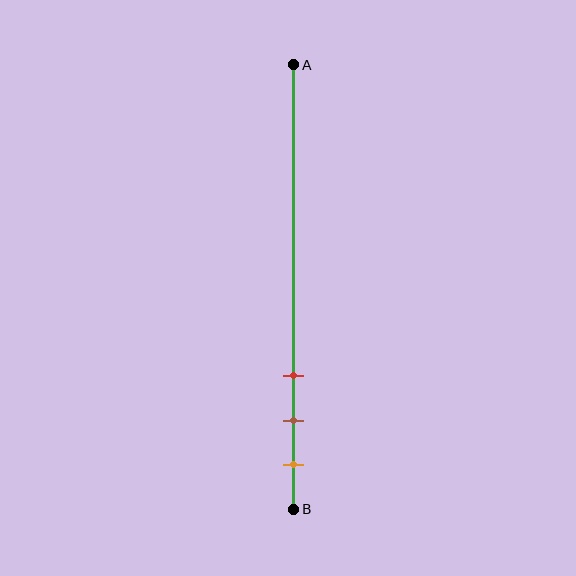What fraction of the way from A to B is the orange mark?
The orange mark is approximately 90% (0.9) of the way from A to B.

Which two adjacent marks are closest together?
The brown and orange marks are the closest adjacent pair.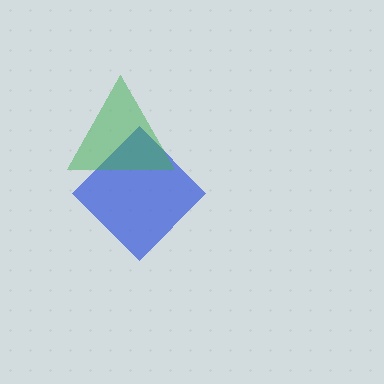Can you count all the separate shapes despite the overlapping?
Yes, there are 2 separate shapes.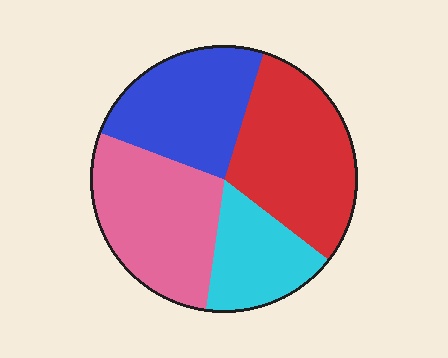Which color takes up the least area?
Cyan, at roughly 15%.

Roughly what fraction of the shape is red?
Red covers 31% of the shape.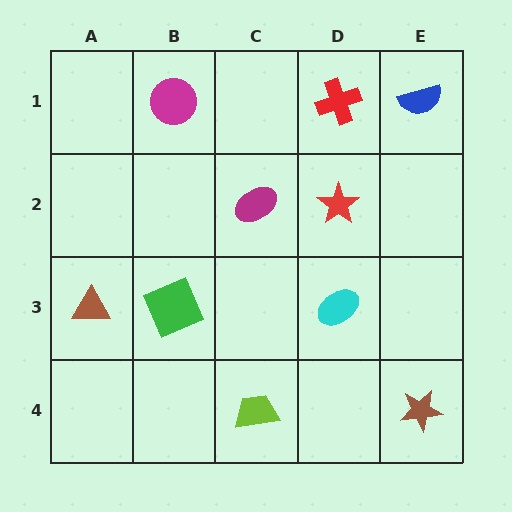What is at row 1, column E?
A blue semicircle.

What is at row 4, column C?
A lime trapezoid.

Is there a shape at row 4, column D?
No, that cell is empty.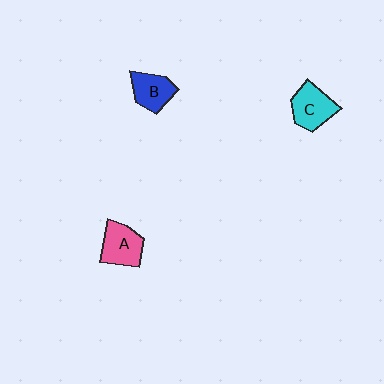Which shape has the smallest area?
Shape B (blue).